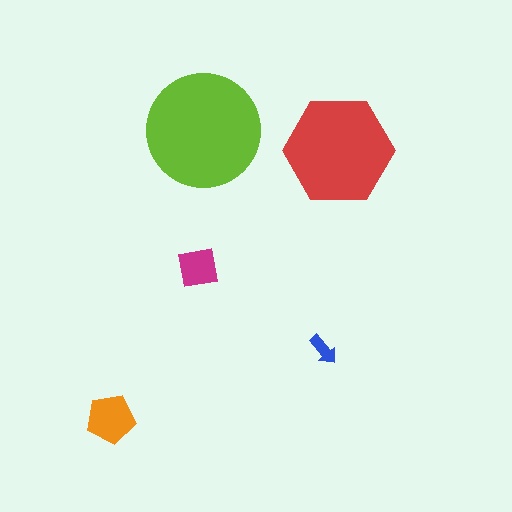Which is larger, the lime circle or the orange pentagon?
The lime circle.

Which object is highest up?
The lime circle is topmost.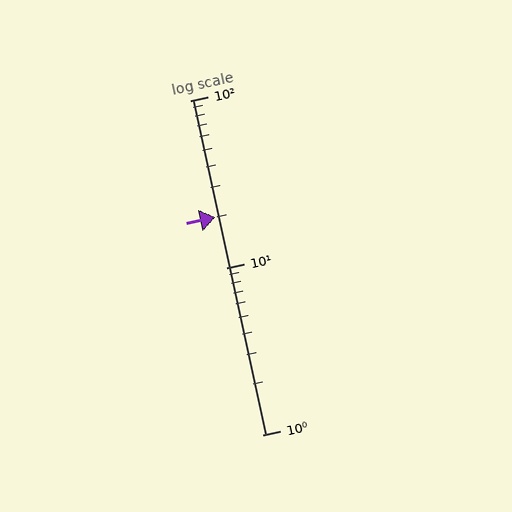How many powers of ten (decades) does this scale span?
The scale spans 2 decades, from 1 to 100.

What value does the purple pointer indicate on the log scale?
The pointer indicates approximately 20.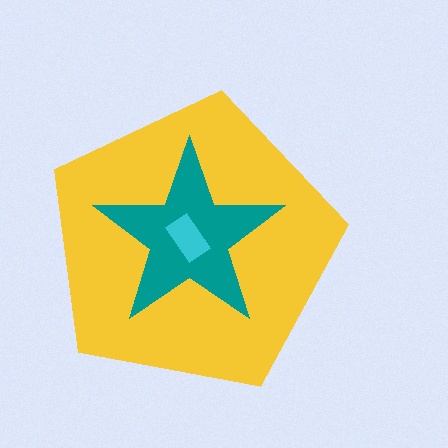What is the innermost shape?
The cyan rectangle.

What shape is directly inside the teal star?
The cyan rectangle.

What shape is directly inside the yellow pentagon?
The teal star.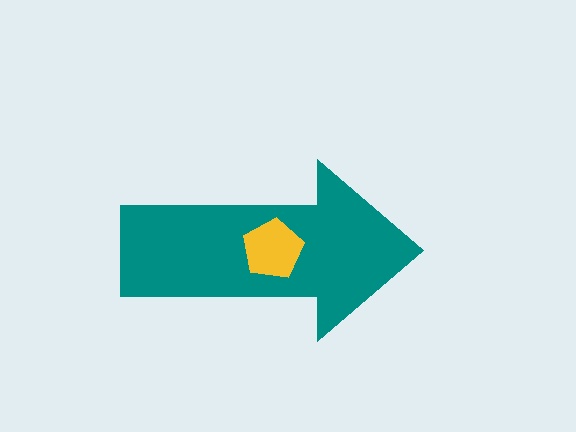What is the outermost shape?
The teal arrow.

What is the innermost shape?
The yellow pentagon.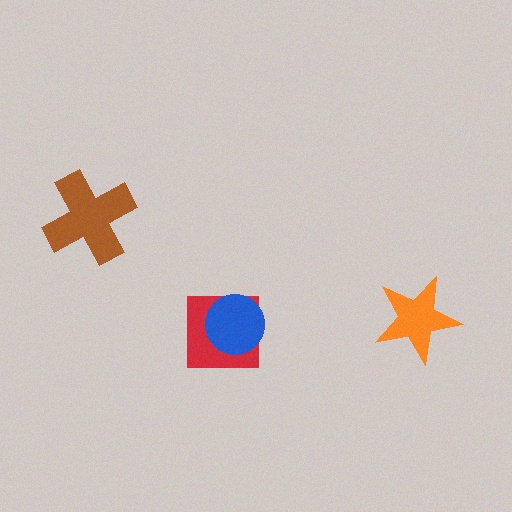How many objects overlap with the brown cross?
0 objects overlap with the brown cross.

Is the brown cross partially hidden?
No, no other shape covers it.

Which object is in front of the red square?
The blue circle is in front of the red square.